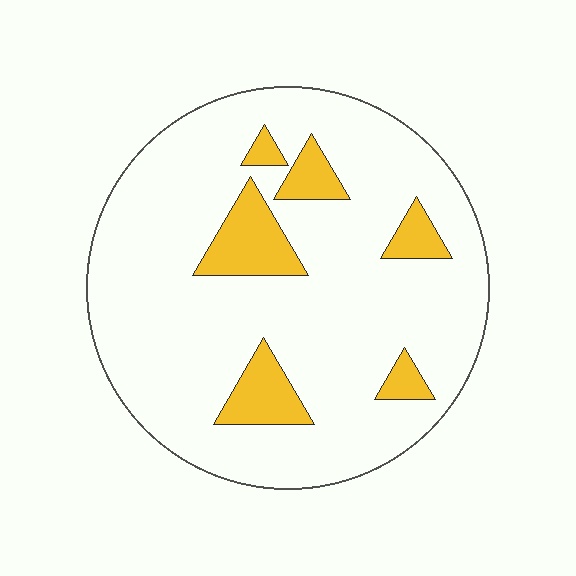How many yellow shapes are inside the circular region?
6.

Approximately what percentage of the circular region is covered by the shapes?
Approximately 15%.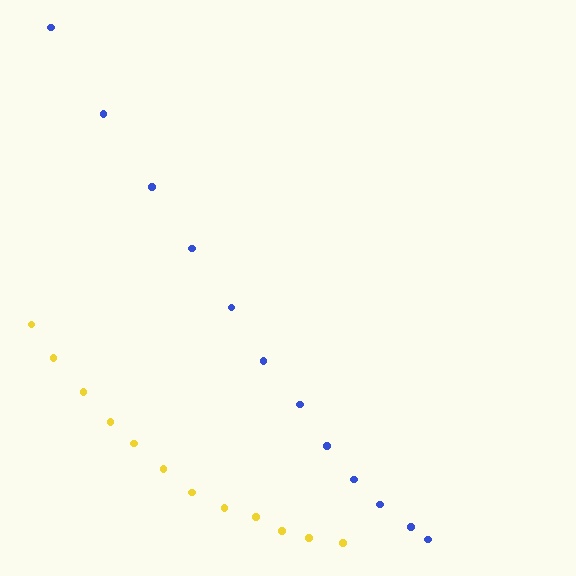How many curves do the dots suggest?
There are 2 distinct paths.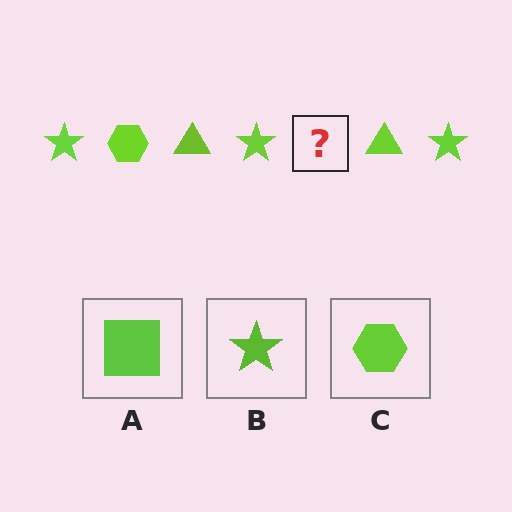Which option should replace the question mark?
Option C.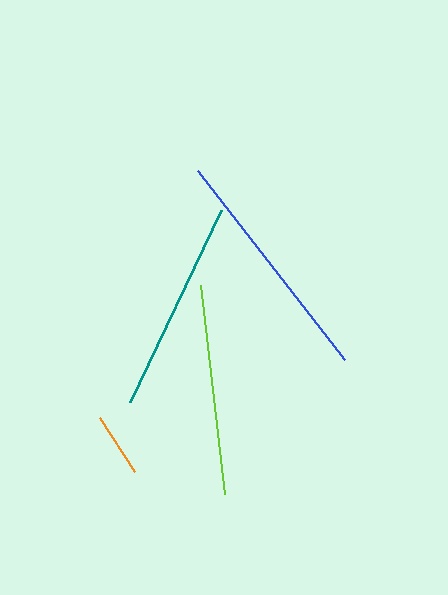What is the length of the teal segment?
The teal segment is approximately 212 pixels long.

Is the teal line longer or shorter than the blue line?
The blue line is longer than the teal line.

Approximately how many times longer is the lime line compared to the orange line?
The lime line is approximately 3.2 times the length of the orange line.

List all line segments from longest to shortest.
From longest to shortest: blue, teal, lime, orange.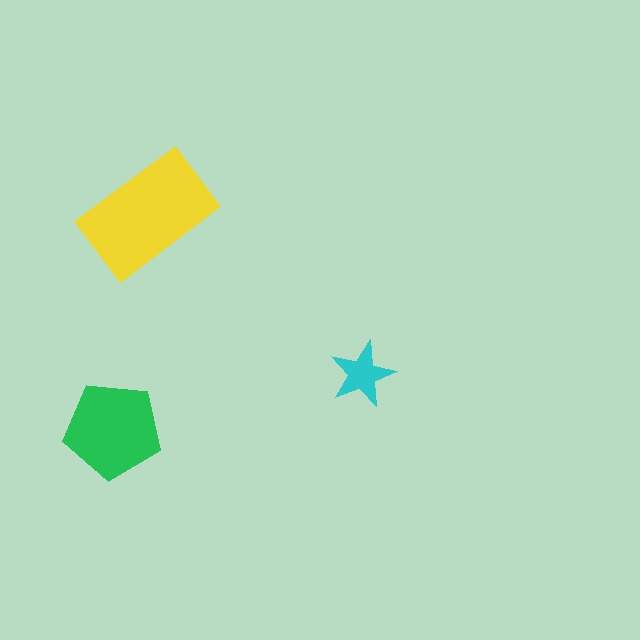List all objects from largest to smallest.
The yellow rectangle, the green pentagon, the cyan star.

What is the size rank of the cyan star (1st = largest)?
3rd.